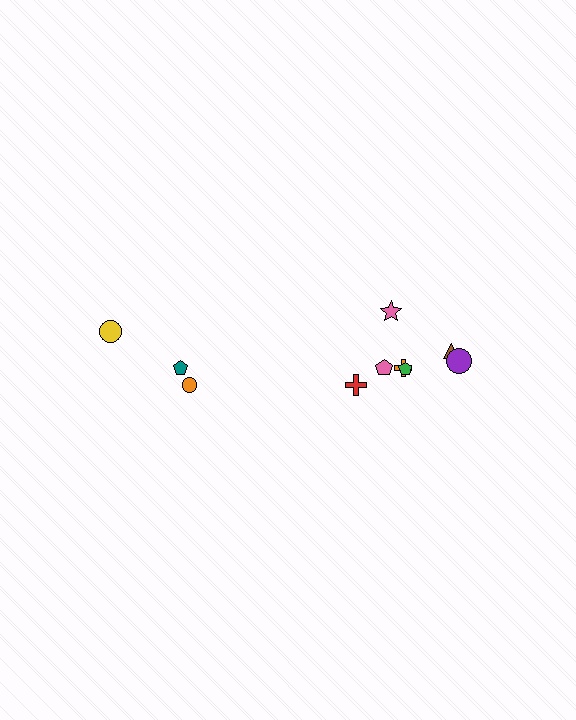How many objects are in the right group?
There are 7 objects.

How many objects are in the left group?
There are 3 objects.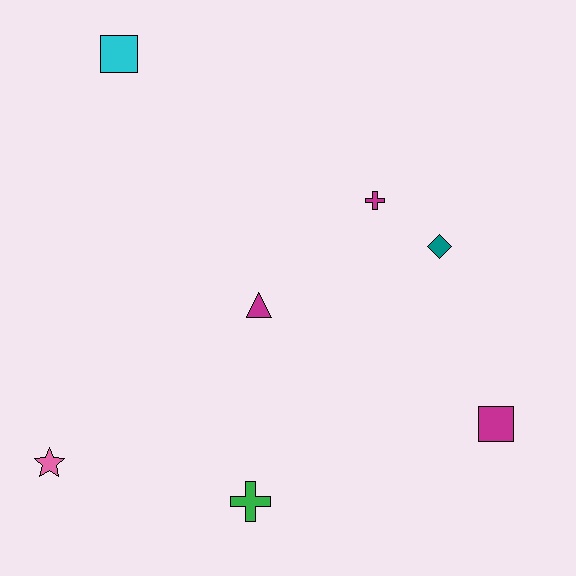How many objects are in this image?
There are 7 objects.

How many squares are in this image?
There are 2 squares.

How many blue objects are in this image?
There are no blue objects.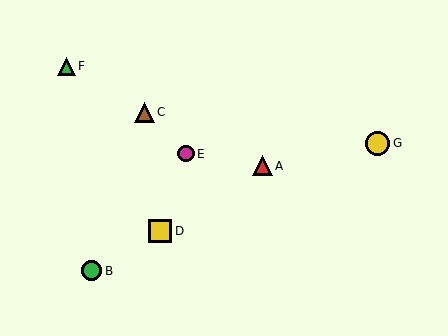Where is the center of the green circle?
The center of the green circle is at (92, 271).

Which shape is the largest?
The yellow circle (labeled G) is the largest.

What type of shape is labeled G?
Shape G is a yellow circle.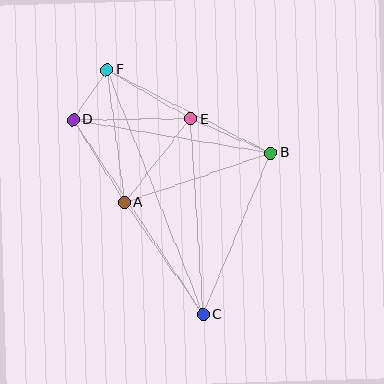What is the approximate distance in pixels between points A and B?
The distance between A and B is approximately 154 pixels.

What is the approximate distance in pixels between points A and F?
The distance between A and F is approximately 134 pixels.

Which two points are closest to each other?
Points D and F are closest to each other.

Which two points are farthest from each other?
Points C and F are farthest from each other.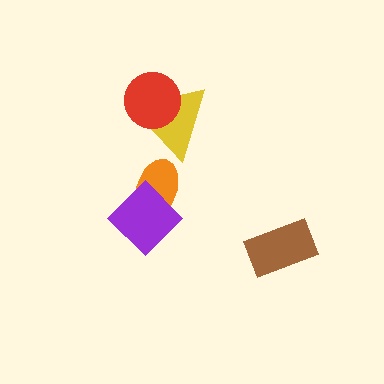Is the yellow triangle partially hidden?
Yes, it is partially covered by another shape.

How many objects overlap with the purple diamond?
1 object overlaps with the purple diamond.